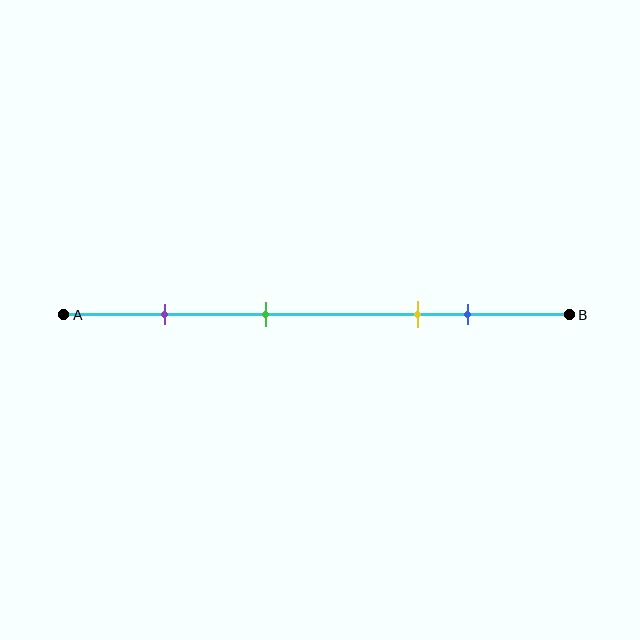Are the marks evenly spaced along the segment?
No, the marks are not evenly spaced.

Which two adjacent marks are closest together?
The yellow and blue marks are the closest adjacent pair.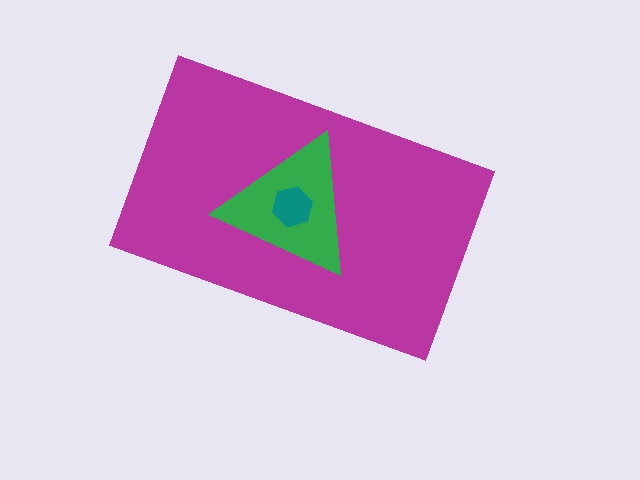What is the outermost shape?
The magenta rectangle.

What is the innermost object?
The teal hexagon.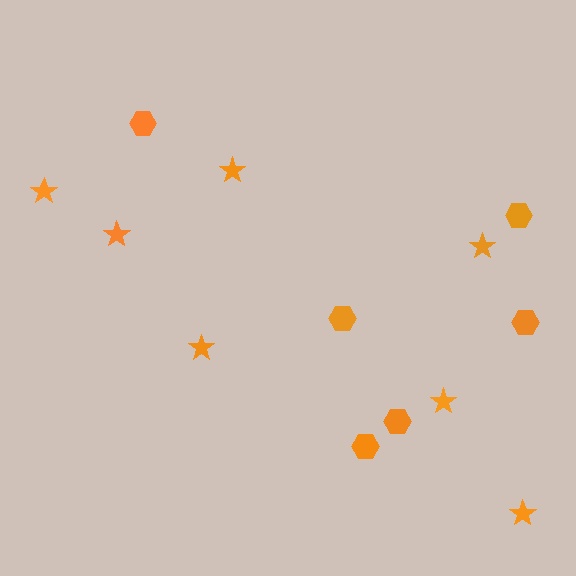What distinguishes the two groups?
There are 2 groups: one group of stars (7) and one group of hexagons (6).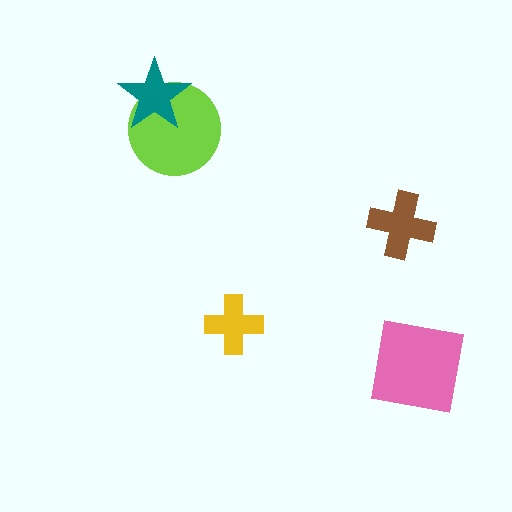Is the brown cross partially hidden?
No, no other shape covers it.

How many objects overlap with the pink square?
0 objects overlap with the pink square.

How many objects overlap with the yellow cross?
0 objects overlap with the yellow cross.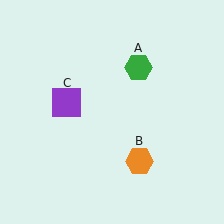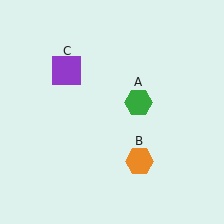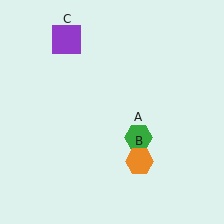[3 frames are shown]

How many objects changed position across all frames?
2 objects changed position: green hexagon (object A), purple square (object C).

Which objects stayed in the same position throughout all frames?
Orange hexagon (object B) remained stationary.